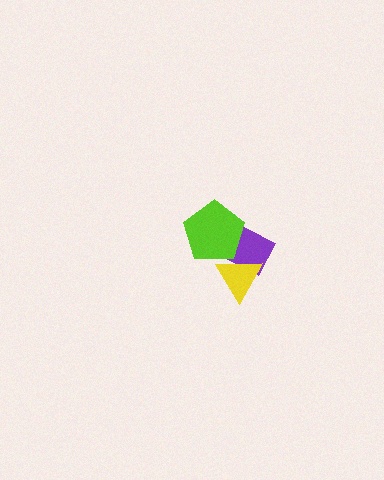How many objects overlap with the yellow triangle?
2 objects overlap with the yellow triangle.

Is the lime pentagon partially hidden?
Yes, it is partially covered by another shape.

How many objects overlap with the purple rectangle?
2 objects overlap with the purple rectangle.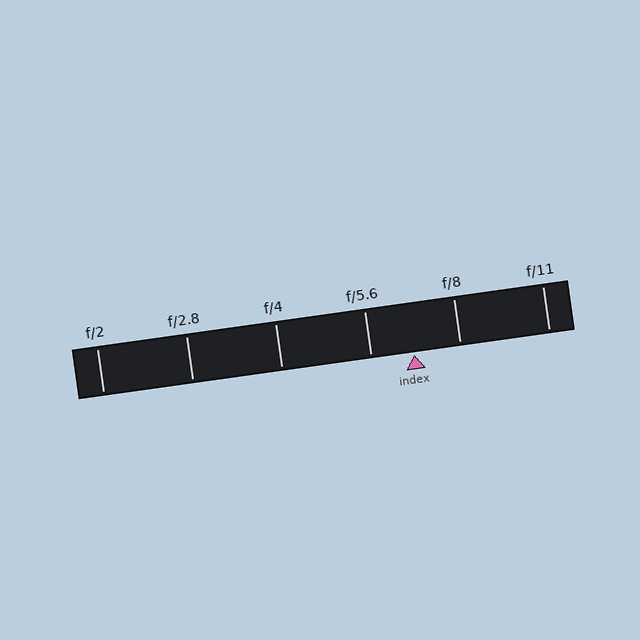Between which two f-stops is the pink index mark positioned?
The index mark is between f/5.6 and f/8.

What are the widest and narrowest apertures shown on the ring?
The widest aperture shown is f/2 and the narrowest is f/11.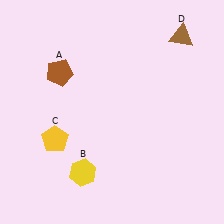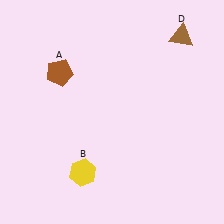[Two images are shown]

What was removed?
The yellow pentagon (C) was removed in Image 2.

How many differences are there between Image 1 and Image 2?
There is 1 difference between the two images.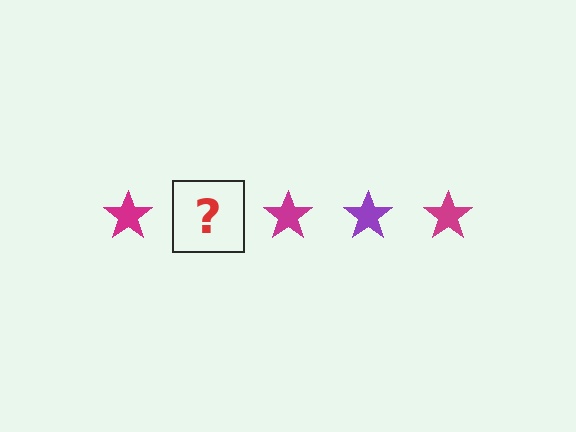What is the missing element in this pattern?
The missing element is a purple star.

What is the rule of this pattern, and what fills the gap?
The rule is that the pattern cycles through magenta, purple stars. The gap should be filled with a purple star.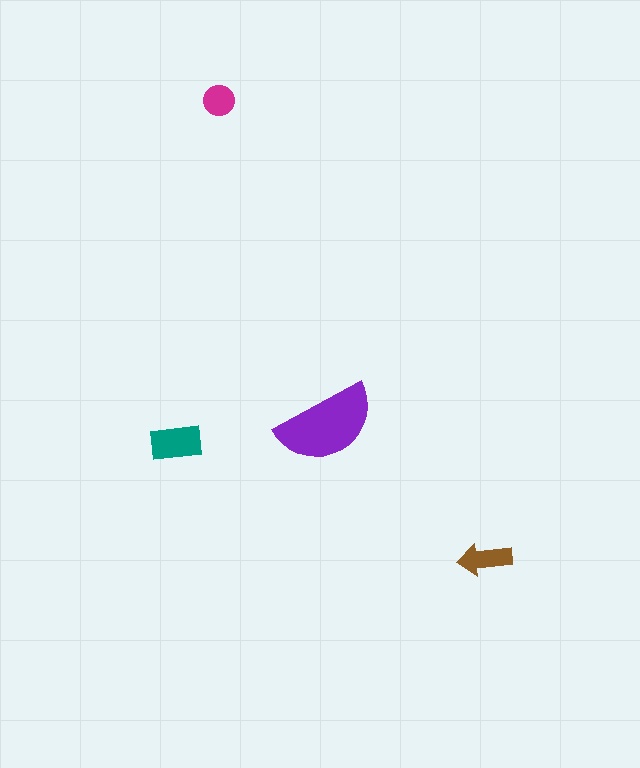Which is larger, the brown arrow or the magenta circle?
The brown arrow.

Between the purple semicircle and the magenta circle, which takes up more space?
The purple semicircle.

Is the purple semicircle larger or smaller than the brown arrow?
Larger.